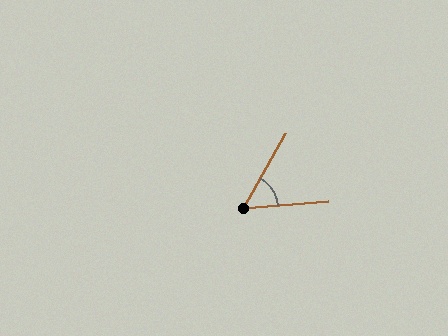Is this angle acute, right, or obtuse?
It is acute.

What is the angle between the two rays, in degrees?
Approximately 56 degrees.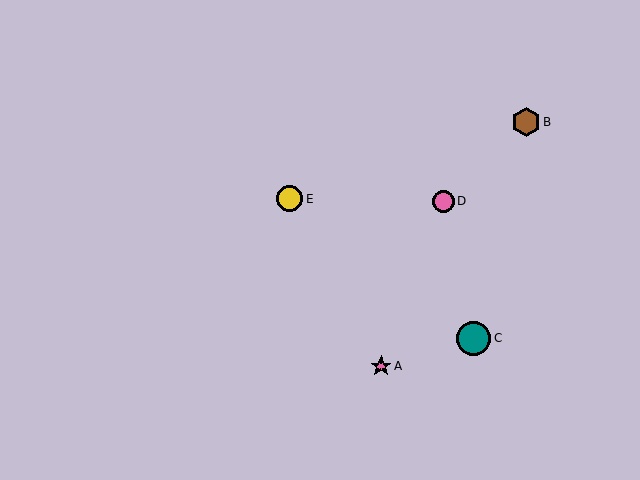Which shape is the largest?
The teal circle (labeled C) is the largest.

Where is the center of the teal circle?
The center of the teal circle is at (474, 338).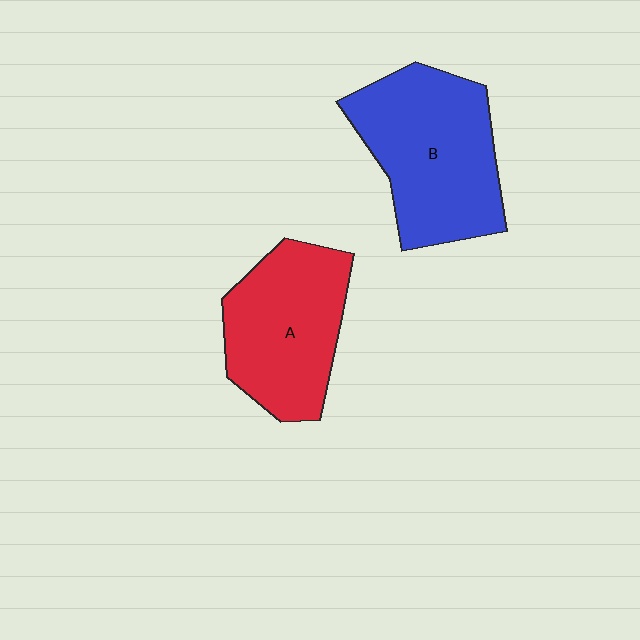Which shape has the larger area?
Shape B (blue).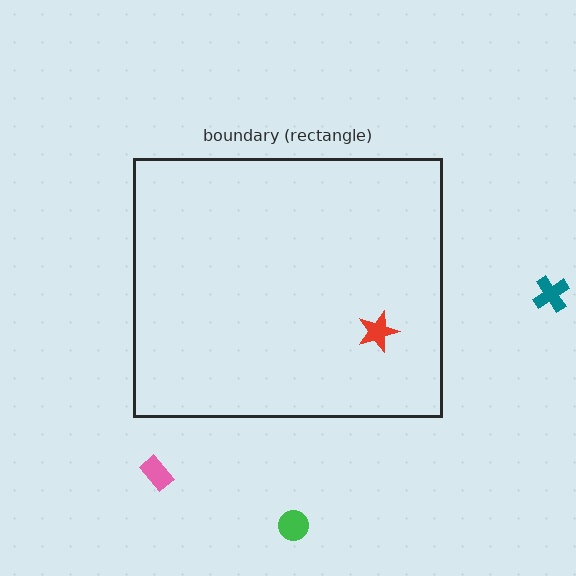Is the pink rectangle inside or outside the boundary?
Outside.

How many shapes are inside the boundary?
1 inside, 3 outside.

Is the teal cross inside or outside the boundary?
Outside.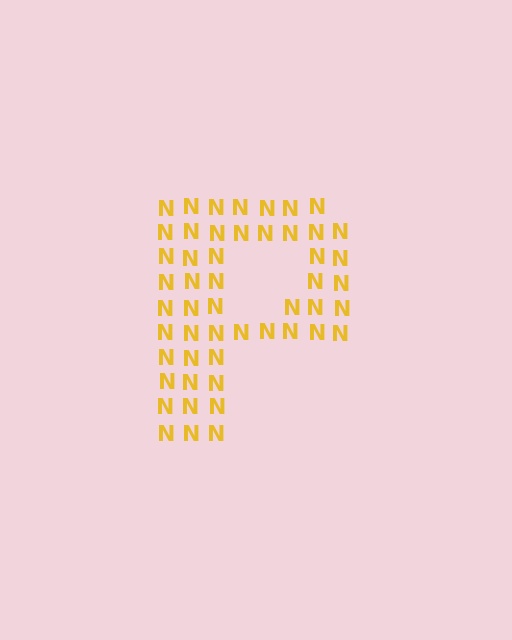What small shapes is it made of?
It is made of small letter N's.